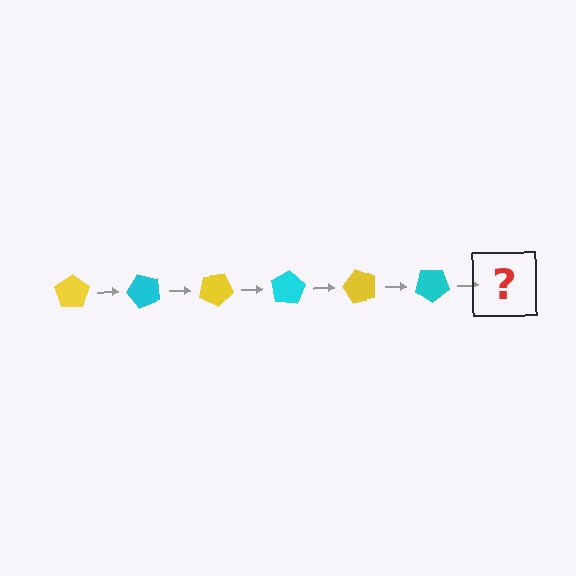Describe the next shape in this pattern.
It should be a yellow pentagon, rotated 300 degrees from the start.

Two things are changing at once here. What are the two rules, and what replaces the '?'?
The two rules are that it rotates 50 degrees each step and the color cycles through yellow and cyan. The '?' should be a yellow pentagon, rotated 300 degrees from the start.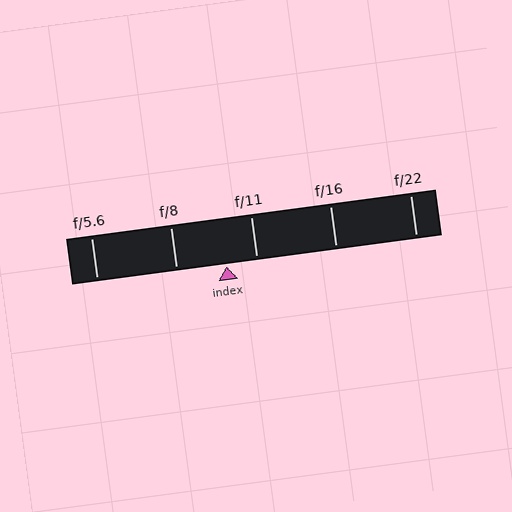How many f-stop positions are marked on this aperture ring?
There are 5 f-stop positions marked.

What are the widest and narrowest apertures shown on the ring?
The widest aperture shown is f/5.6 and the narrowest is f/22.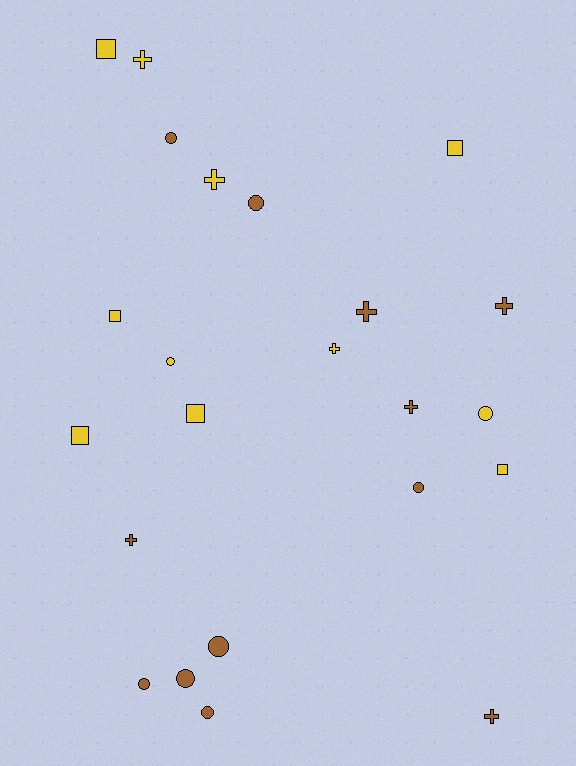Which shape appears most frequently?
Circle, with 9 objects.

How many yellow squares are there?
There are 6 yellow squares.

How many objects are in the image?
There are 23 objects.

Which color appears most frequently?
Brown, with 12 objects.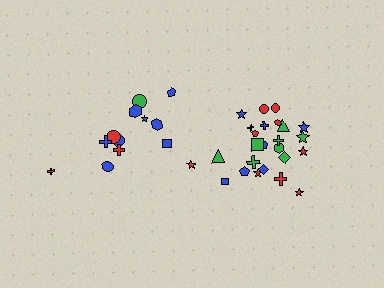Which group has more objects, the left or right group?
The right group.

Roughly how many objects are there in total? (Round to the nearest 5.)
Roughly 35 objects in total.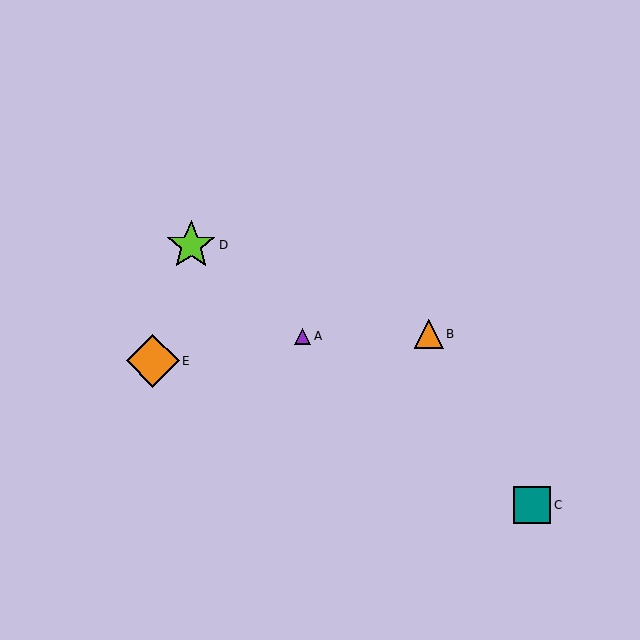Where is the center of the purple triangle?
The center of the purple triangle is at (303, 336).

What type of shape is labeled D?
Shape D is a lime star.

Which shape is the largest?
The orange diamond (labeled E) is the largest.